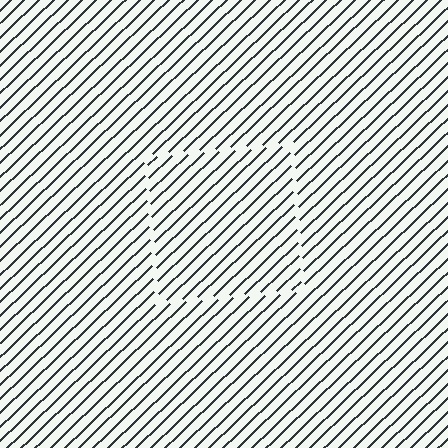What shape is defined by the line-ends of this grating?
An illusory square. The interior of the shape contains the same grating, shifted by half a period — the contour is defined by the phase discontinuity where line-ends from the inner and outer gratings abut.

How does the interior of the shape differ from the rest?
The interior of the shape contains the same grating, shifted by half a period — the contour is defined by the phase discontinuity where line-ends from the inner and outer gratings abut.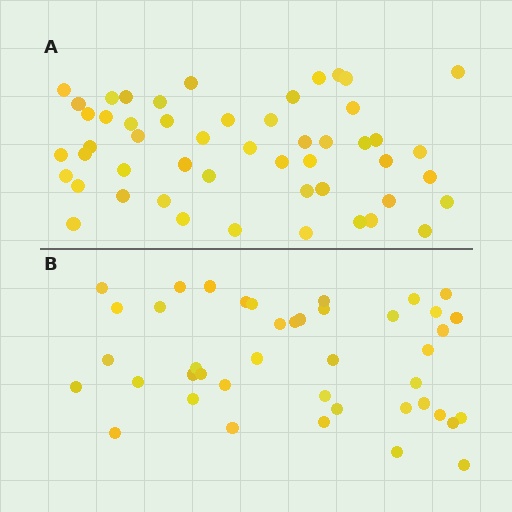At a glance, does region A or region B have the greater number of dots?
Region A (the top region) has more dots.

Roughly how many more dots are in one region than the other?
Region A has roughly 8 or so more dots than region B.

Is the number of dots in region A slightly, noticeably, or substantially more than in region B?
Region A has only slightly more — the two regions are fairly close. The ratio is roughly 1.2 to 1.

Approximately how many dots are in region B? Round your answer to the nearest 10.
About 40 dots. (The exact count is 42, which rounds to 40.)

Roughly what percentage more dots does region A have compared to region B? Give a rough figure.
About 20% more.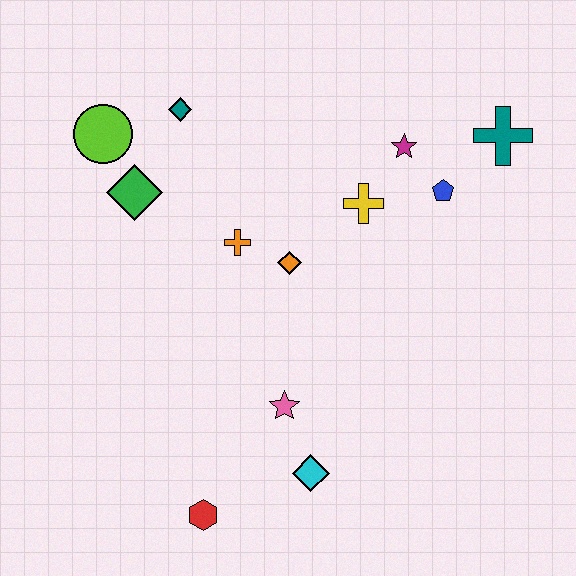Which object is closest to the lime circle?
The green diamond is closest to the lime circle.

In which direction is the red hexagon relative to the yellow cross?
The red hexagon is below the yellow cross.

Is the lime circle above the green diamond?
Yes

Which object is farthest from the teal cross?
The red hexagon is farthest from the teal cross.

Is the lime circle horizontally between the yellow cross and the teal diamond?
No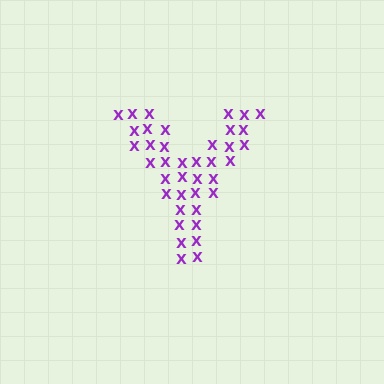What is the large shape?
The large shape is the letter Y.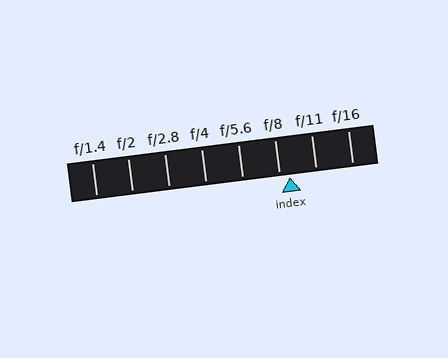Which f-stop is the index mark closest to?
The index mark is closest to f/8.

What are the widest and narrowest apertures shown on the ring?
The widest aperture shown is f/1.4 and the narrowest is f/16.